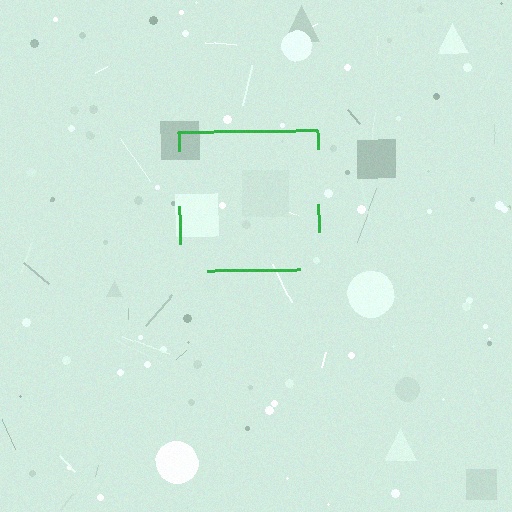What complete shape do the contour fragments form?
The contour fragments form a square.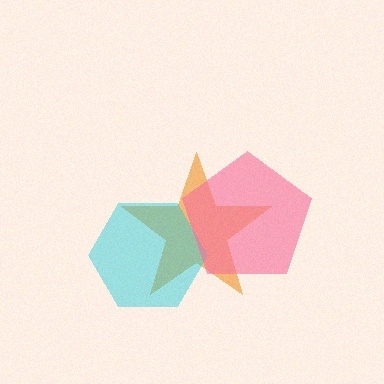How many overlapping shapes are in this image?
There are 3 overlapping shapes in the image.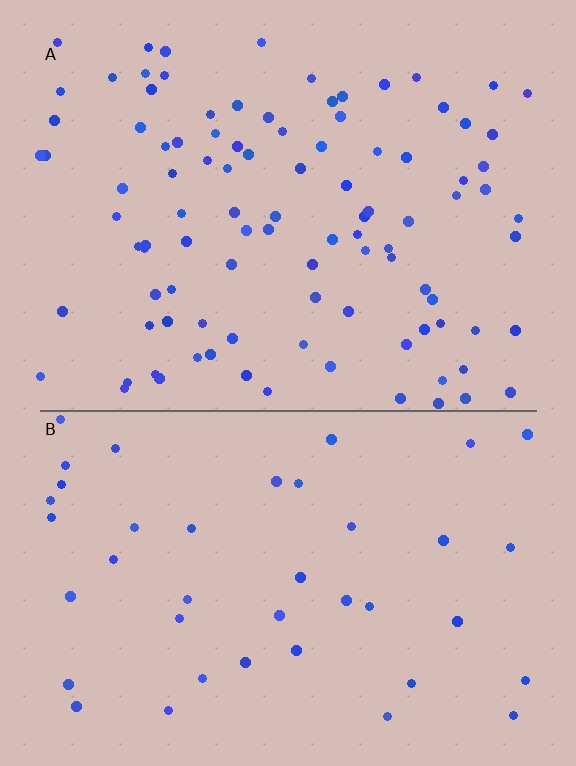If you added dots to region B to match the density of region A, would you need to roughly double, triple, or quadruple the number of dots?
Approximately double.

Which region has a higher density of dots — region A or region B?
A (the top).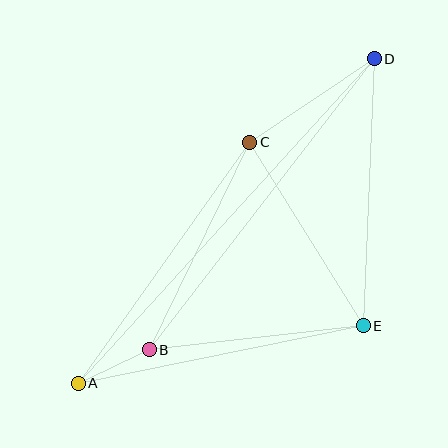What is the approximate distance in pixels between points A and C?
The distance between A and C is approximately 296 pixels.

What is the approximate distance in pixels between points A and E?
The distance between A and E is approximately 291 pixels.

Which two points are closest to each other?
Points A and B are closest to each other.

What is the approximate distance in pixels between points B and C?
The distance between B and C is approximately 231 pixels.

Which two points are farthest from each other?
Points A and D are farthest from each other.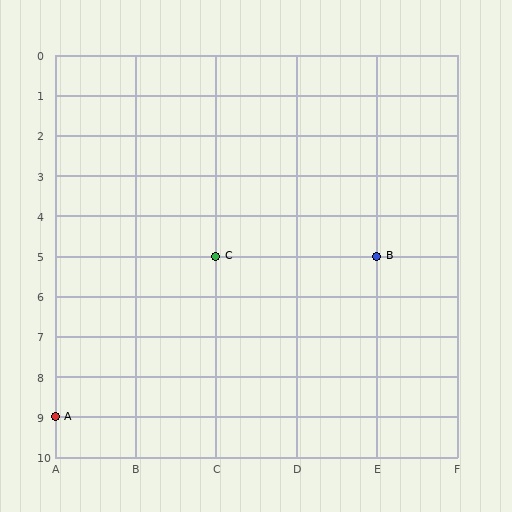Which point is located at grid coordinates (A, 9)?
Point A is at (A, 9).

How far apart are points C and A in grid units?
Points C and A are 2 columns and 4 rows apart (about 4.5 grid units diagonally).